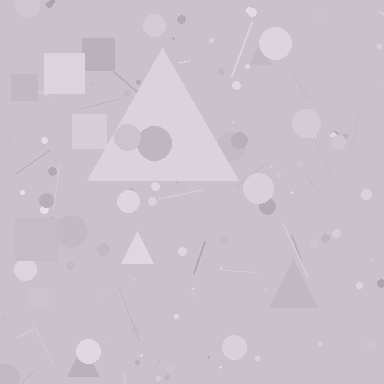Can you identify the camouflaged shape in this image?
The camouflaged shape is a triangle.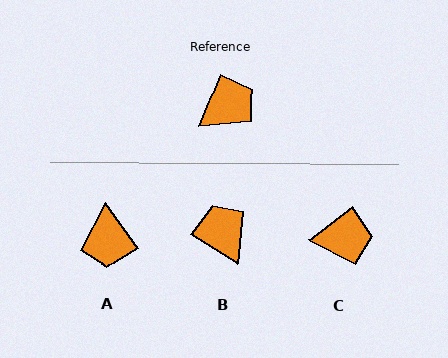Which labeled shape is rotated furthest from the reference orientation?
A, about 122 degrees away.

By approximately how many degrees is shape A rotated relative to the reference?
Approximately 122 degrees clockwise.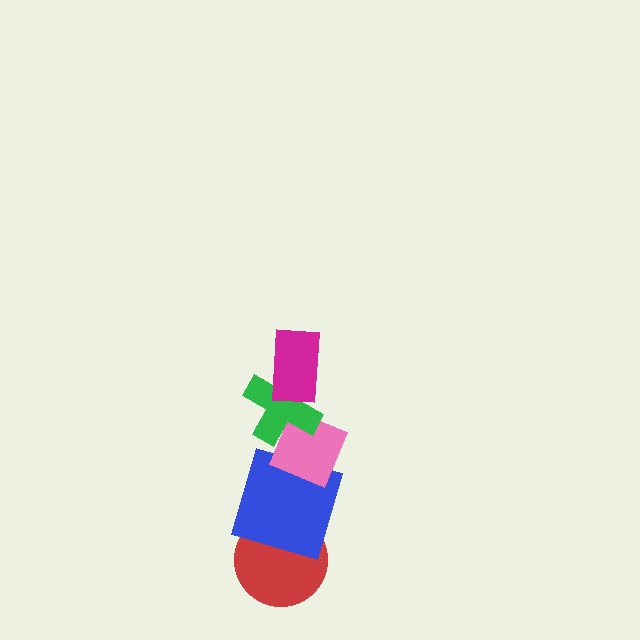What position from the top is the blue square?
The blue square is 4th from the top.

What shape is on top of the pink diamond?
The green cross is on top of the pink diamond.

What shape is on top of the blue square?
The pink diamond is on top of the blue square.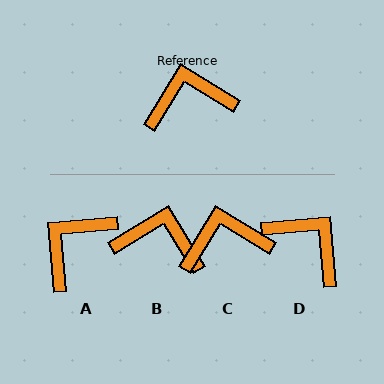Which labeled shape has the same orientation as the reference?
C.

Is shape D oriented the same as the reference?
No, it is off by about 54 degrees.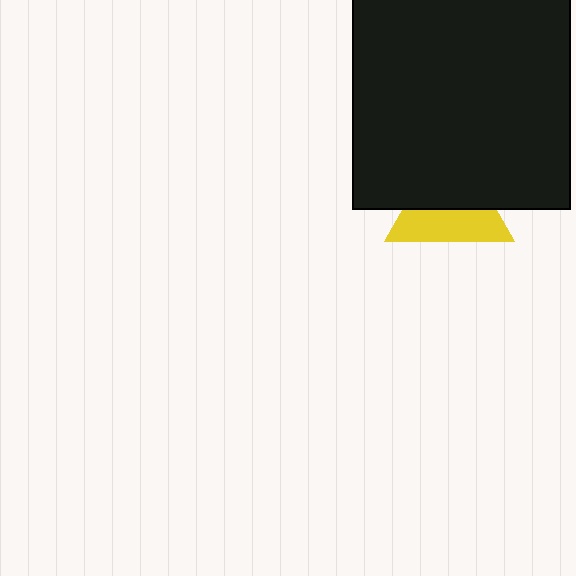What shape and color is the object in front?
The object in front is a black square.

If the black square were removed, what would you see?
You would see the complete yellow triangle.